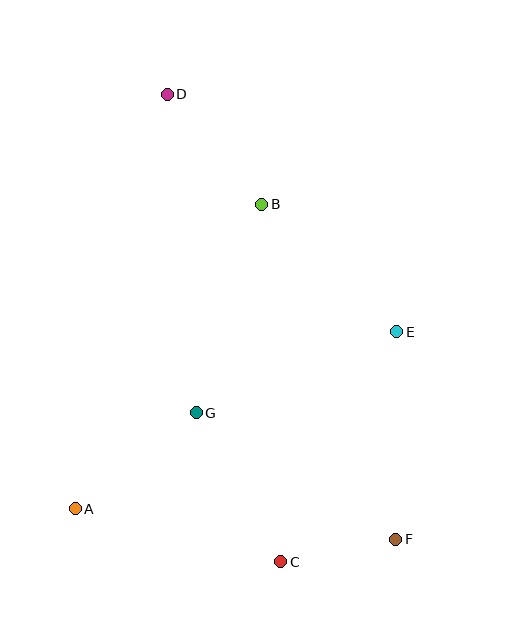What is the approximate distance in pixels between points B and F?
The distance between B and F is approximately 361 pixels.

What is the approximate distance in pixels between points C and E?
The distance between C and E is approximately 258 pixels.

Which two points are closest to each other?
Points C and F are closest to each other.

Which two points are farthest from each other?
Points D and F are farthest from each other.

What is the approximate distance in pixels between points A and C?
The distance between A and C is approximately 212 pixels.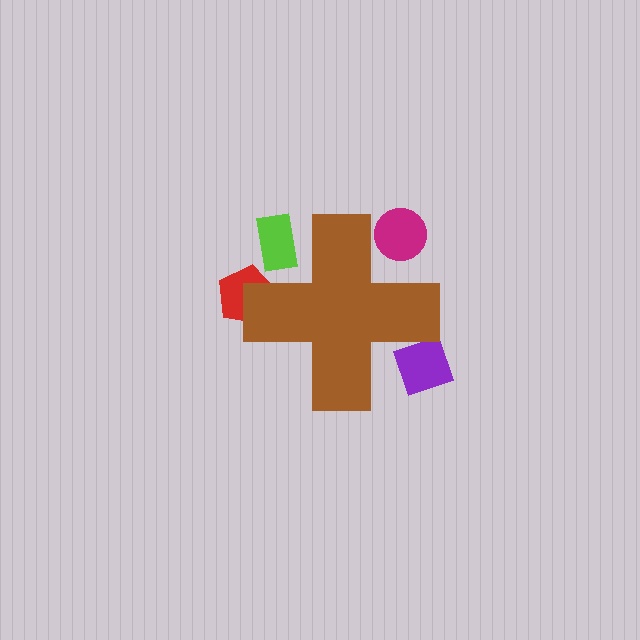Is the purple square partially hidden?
Yes, the purple square is partially hidden behind the brown cross.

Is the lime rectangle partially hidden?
Yes, the lime rectangle is partially hidden behind the brown cross.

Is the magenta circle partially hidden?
Yes, the magenta circle is partially hidden behind the brown cross.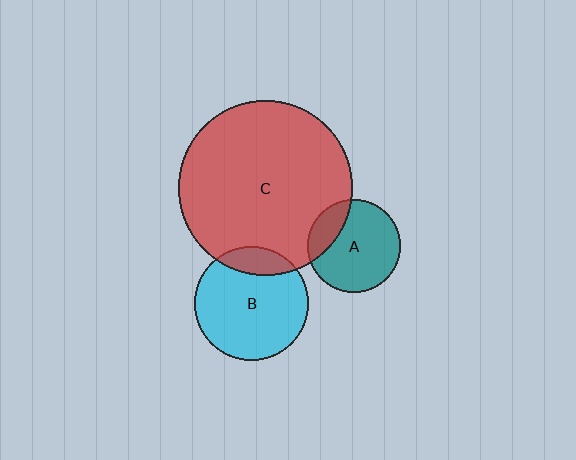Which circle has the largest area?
Circle C (red).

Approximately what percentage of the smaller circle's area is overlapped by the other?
Approximately 20%.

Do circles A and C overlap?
Yes.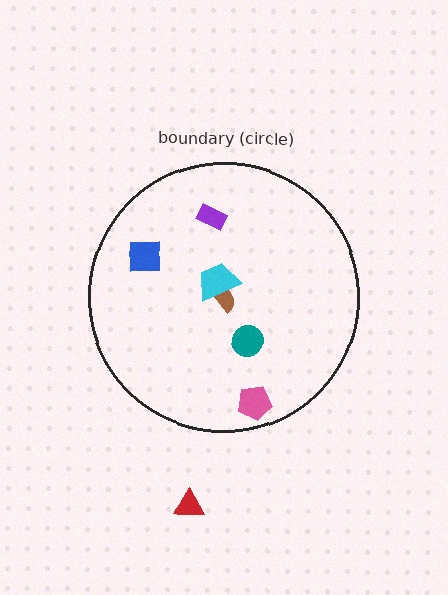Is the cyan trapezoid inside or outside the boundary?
Inside.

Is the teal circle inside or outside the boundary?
Inside.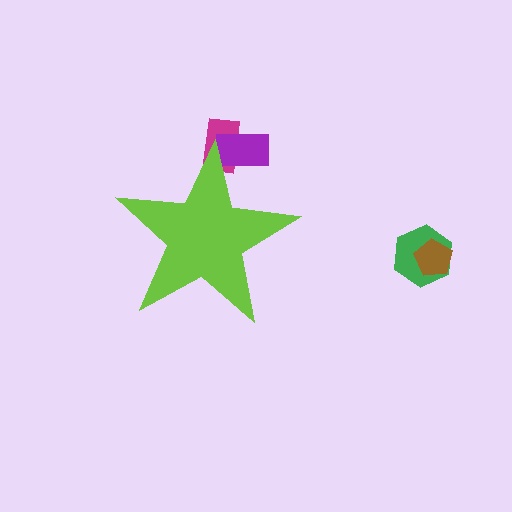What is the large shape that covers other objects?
A lime star.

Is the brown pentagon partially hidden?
No, the brown pentagon is fully visible.